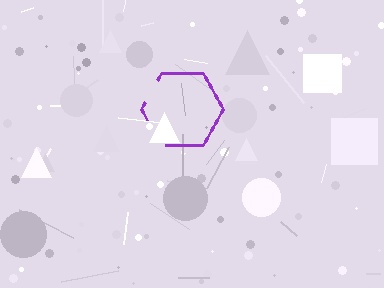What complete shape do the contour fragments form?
The contour fragments form a hexagon.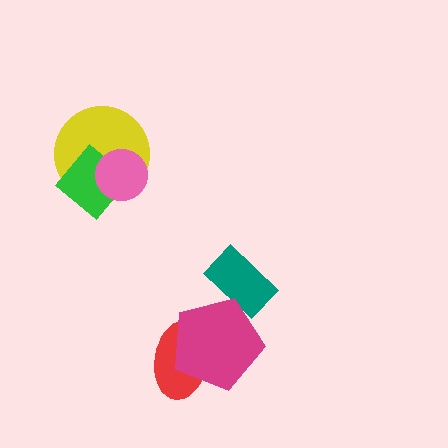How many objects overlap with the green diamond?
2 objects overlap with the green diamond.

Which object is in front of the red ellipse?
The magenta pentagon is in front of the red ellipse.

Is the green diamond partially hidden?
Yes, it is partially covered by another shape.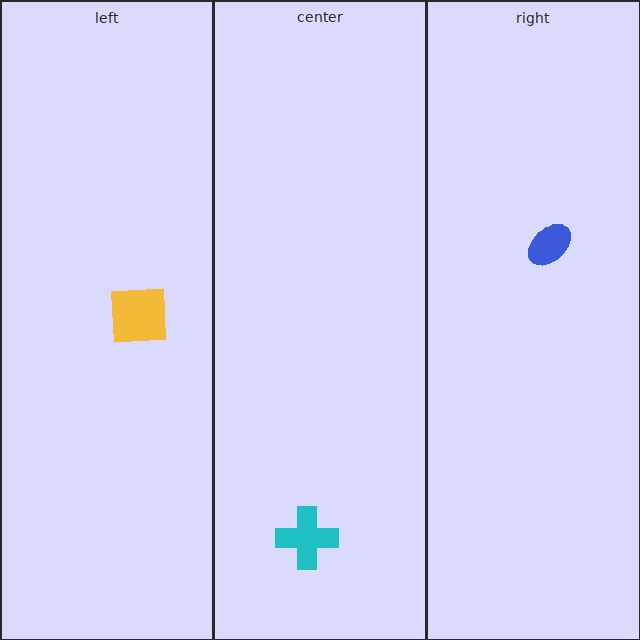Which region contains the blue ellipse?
The right region.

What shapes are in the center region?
The cyan cross.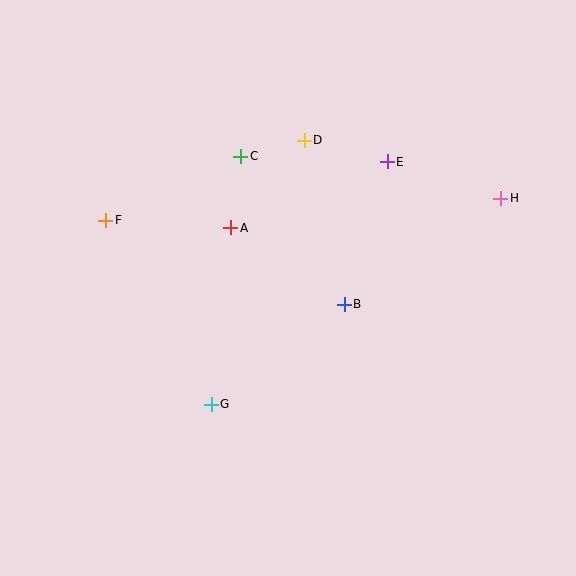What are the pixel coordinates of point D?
Point D is at (304, 140).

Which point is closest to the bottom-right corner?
Point B is closest to the bottom-right corner.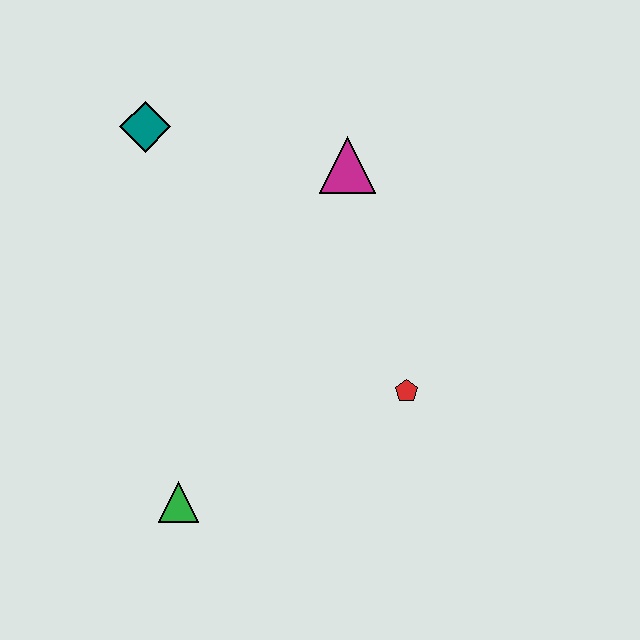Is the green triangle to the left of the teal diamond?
No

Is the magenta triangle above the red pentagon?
Yes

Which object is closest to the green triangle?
The red pentagon is closest to the green triangle.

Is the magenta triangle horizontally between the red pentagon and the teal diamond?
Yes